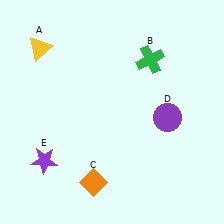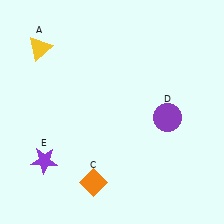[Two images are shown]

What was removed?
The green cross (B) was removed in Image 2.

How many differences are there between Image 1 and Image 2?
There is 1 difference between the two images.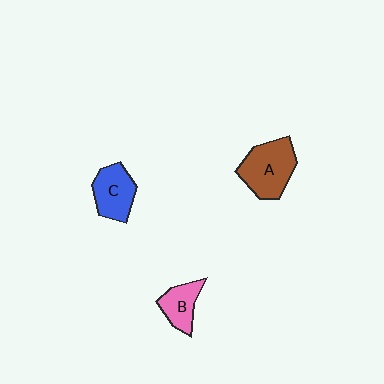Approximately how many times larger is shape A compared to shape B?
Approximately 1.6 times.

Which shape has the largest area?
Shape A (brown).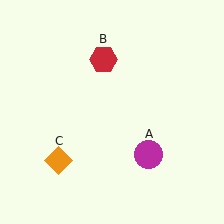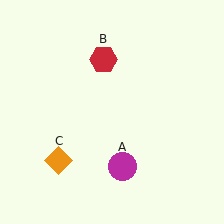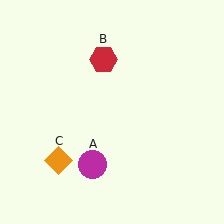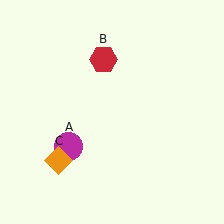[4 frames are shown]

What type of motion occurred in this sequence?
The magenta circle (object A) rotated clockwise around the center of the scene.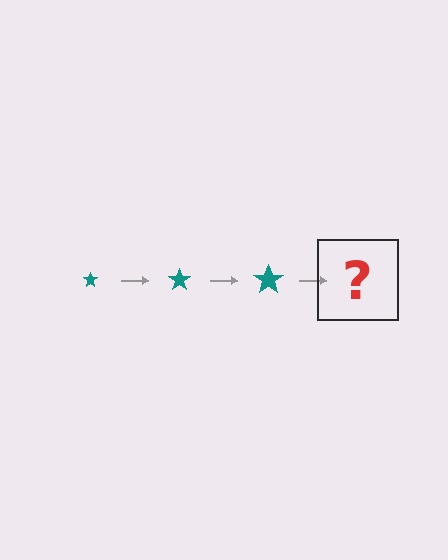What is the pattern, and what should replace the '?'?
The pattern is that the star gets progressively larger each step. The '?' should be a teal star, larger than the previous one.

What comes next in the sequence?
The next element should be a teal star, larger than the previous one.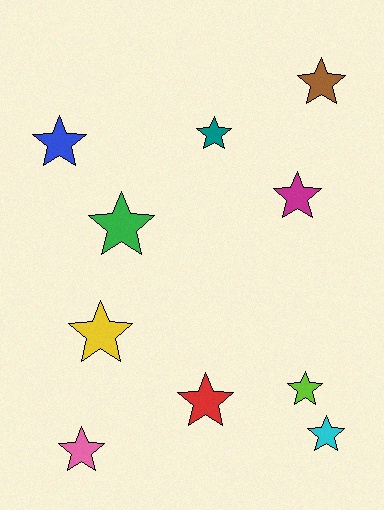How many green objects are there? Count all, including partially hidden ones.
There is 1 green object.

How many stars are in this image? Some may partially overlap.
There are 10 stars.